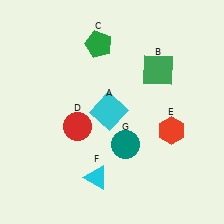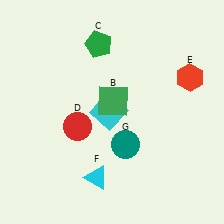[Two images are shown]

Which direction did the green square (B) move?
The green square (B) moved left.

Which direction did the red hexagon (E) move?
The red hexagon (E) moved up.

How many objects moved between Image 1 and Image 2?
2 objects moved between the two images.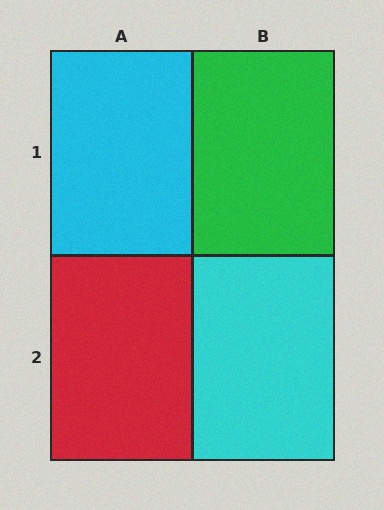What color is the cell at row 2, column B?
Cyan.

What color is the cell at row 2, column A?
Red.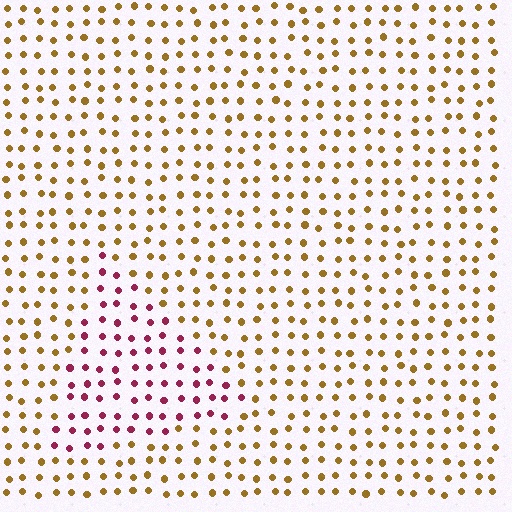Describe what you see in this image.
The image is filled with small brown elements in a uniform arrangement. A triangle-shaped region is visible where the elements are tinted to a slightly different hue, forming a subtle color boundary.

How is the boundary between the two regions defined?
The boundary is defined purely by a slight shift in hue (about 66 degrees). Spacing, size, and orientation are identical on both sides.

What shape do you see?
I see a triangle.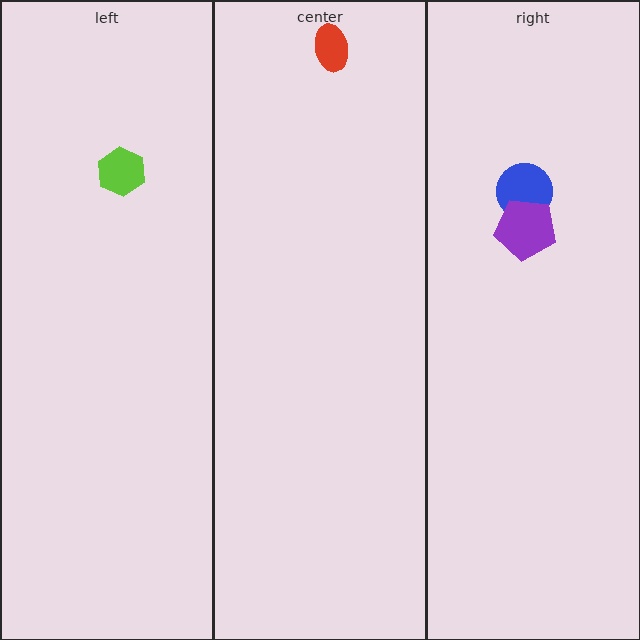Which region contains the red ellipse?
The center region.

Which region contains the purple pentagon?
The right region.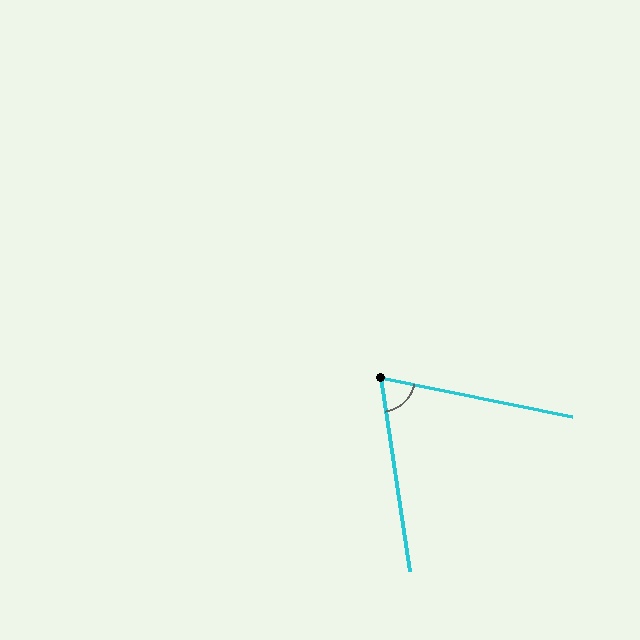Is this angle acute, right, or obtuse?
It is acute.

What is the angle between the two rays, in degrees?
Approximately 70 degrees.